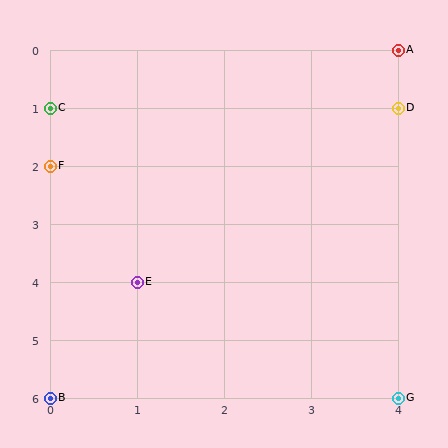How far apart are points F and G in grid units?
Points F and G are 4 columns and 4 rows apart (about 5.7 grid units diagonally).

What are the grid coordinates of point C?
Point C is at grid coordinates (0, 1).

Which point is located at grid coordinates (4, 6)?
Point G is at (4, 6).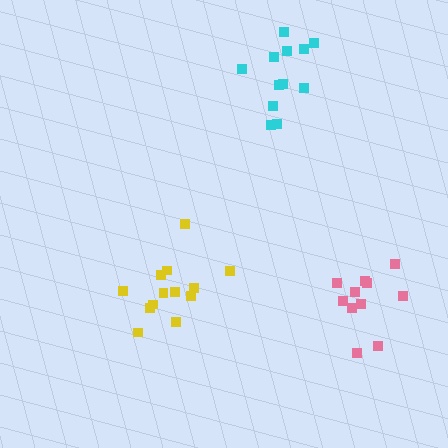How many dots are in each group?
Group 1: 12 dots, Group 2: 13 dots, Group 3: 11 dots (36 total).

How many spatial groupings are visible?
There are 3 spatial groupings.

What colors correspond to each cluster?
The clusters are colored: cyan, yellow, pink.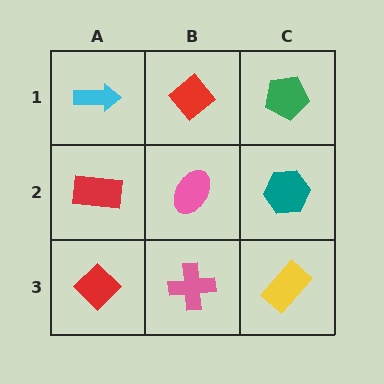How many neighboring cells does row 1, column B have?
3.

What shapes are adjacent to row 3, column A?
A red rectangle (row 2, column A), a pink cross (row 3, column B).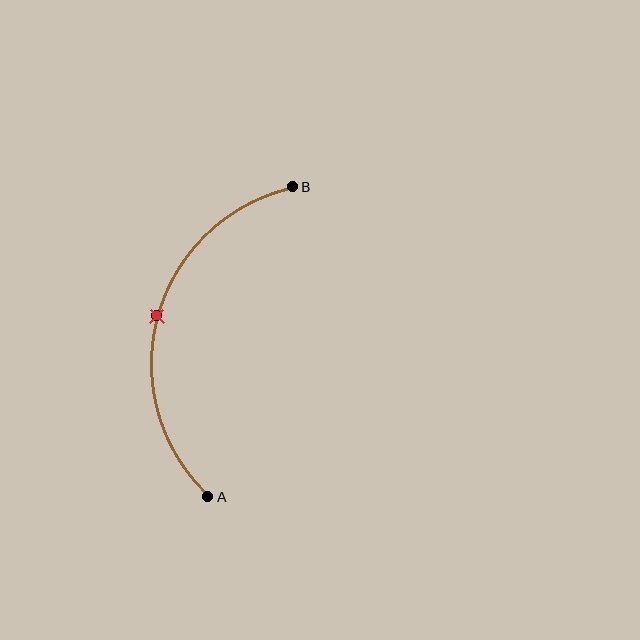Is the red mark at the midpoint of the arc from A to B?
Yes. The red mark lies on the arc at equal arc-length from both A and B — it is the arc midpoint.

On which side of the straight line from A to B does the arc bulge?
The arc bulges to the left of the straight line connecting A and B.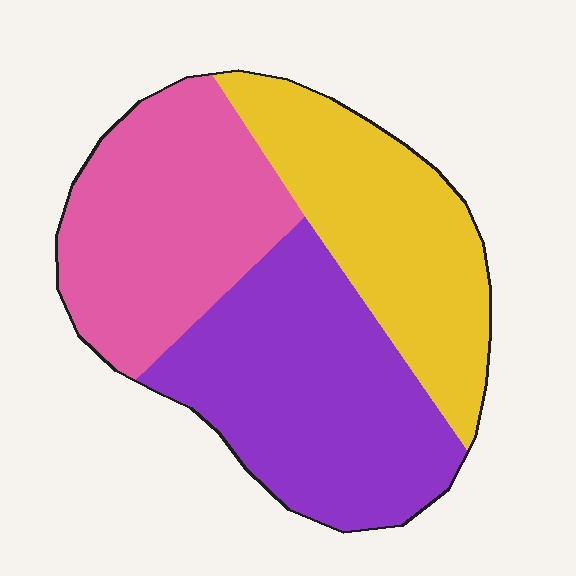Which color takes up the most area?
Purple, at roughly 40%.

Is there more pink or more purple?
Purple.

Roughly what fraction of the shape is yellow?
Yellow takes up about one third (1/3) of the shape.